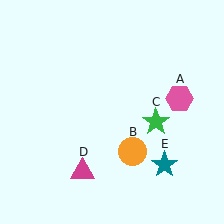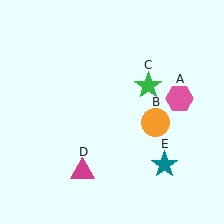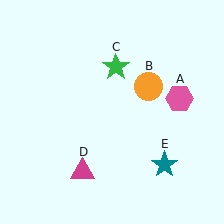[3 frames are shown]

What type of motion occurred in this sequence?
The orange circle (object B), green star (object C) rotated counterclockwise around the center of the scene.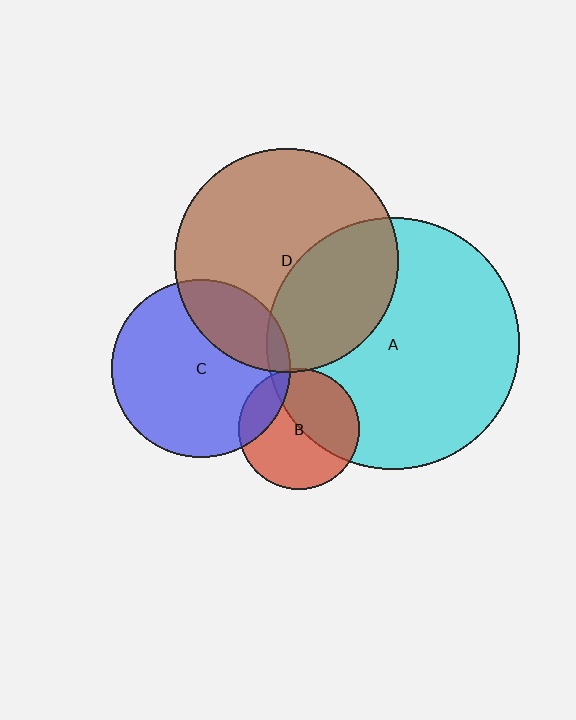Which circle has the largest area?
Circle A (cyan).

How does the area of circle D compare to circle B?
Approximately 3.5 times.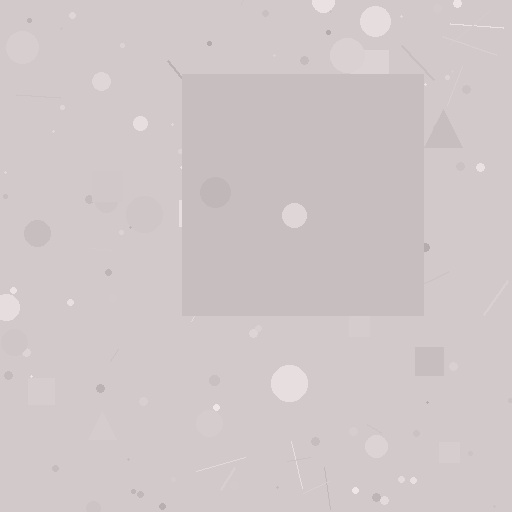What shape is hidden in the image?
A square is hidden in the image.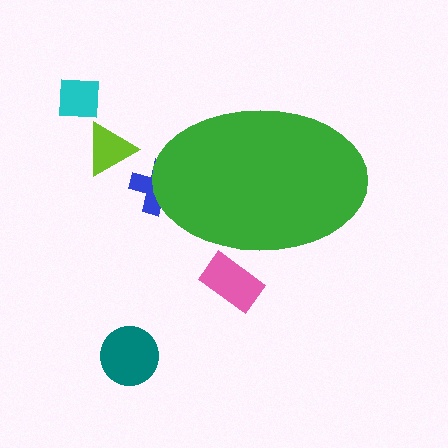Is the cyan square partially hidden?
No, the cyan square is fully visible.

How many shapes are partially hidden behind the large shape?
2 shapes are partially hidden.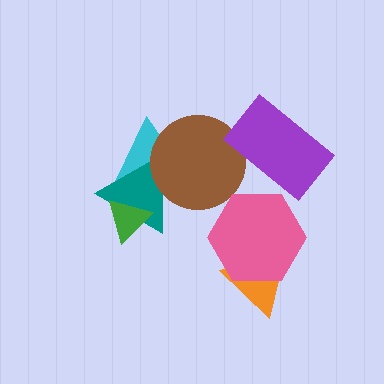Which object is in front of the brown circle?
The purple rectangle is in front of the brown circle.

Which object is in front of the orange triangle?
The pink hexagon is in front of the orange triangle.